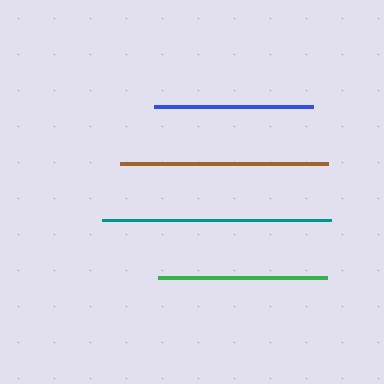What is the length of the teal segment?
The teal segment is approximately 229 pixels long.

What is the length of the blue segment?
The blue segment is approximately 159 pixels long.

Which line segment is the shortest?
The blue line is the shortest at approximately 159 pixels.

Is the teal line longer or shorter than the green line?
The teal line is longer than the green line.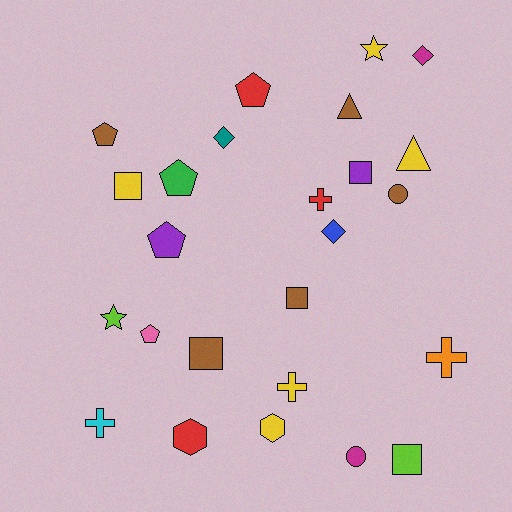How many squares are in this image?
There are 5 squares.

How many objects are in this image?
There are 25 objects.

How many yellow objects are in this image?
There are 5 yellow objects.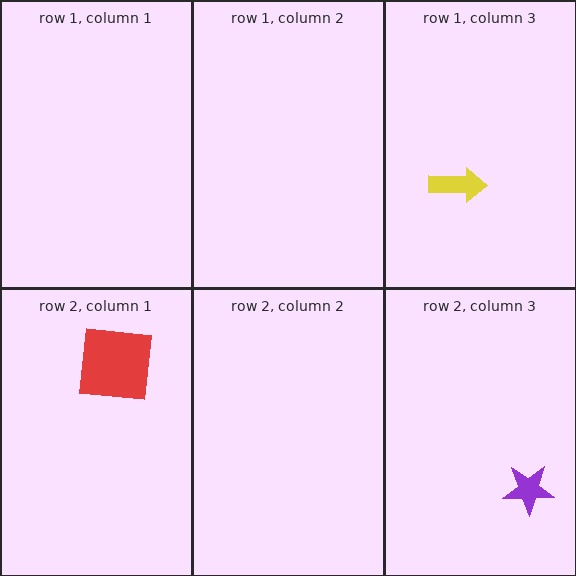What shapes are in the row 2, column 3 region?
The purple star.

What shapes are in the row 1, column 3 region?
The yellow arrow.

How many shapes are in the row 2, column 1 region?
1.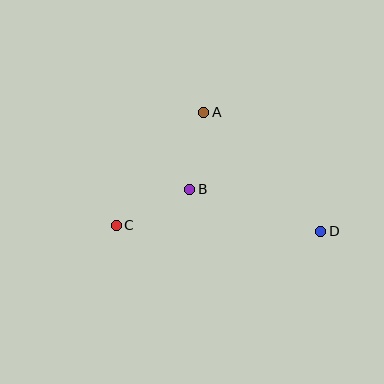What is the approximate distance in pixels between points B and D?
The distance between B and D is approximately 138 pixels.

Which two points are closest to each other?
Points A and B are closest to each other.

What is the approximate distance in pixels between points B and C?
The distance between B and C is approximately 82 pixels.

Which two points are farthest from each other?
Points C and D are farthest from each other.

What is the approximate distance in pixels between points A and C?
The distance between A and C is approximately 143 pixels.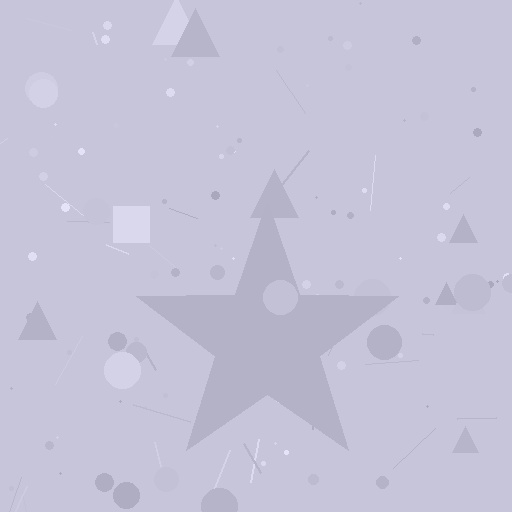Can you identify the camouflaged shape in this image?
The camouflaged shape is a star.